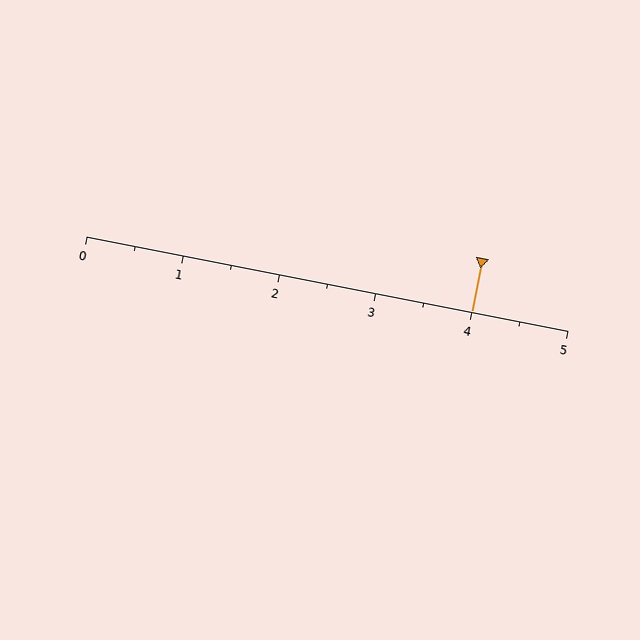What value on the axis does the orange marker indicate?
The marker indicates approximately 4.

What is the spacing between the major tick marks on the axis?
The major ticks are spaced 1 apart.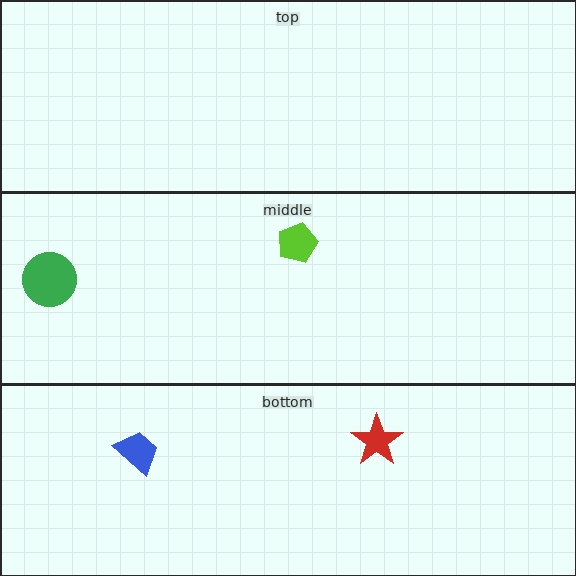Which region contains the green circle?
The middle region.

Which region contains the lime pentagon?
The middle region.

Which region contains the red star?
The bottom region.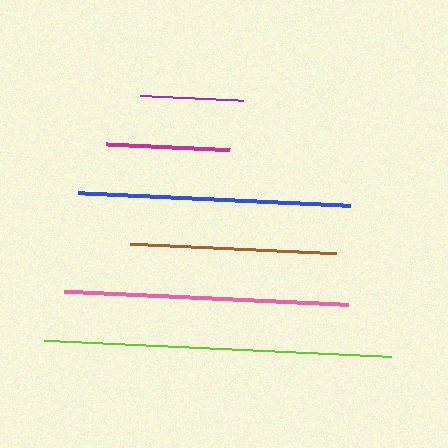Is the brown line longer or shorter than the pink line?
The pink line is longer than the brown line.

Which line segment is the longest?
The lime line is the longest at approximately 348 pixels.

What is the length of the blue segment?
The blue segment is approximately 272 pixels long.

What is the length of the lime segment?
The lime segment is approximately 348 pixels long.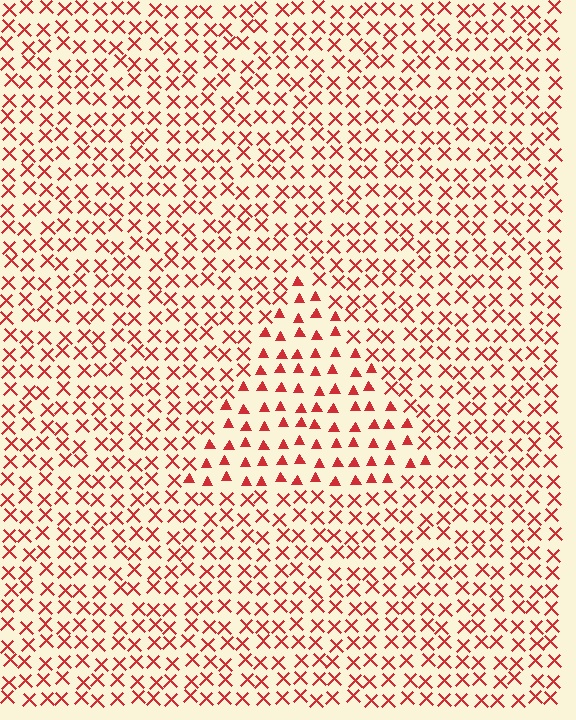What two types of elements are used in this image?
The image uses triangles inside the triangle region and X marks outside it.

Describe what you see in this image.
The image is filled with small red elements arranged in a uniform grid. A triangle-shaped region contains triangles, while the surrounding area contains X marks. The boundary is defined purely by the change in element shape.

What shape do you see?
I see a triangle.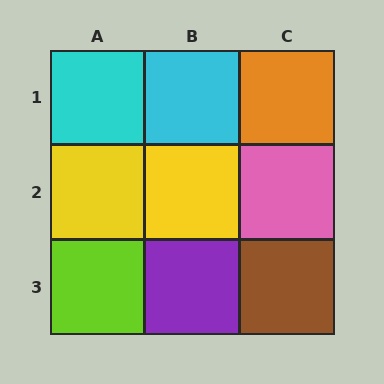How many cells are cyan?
2 cells are cyan.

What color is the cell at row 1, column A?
Cyan.